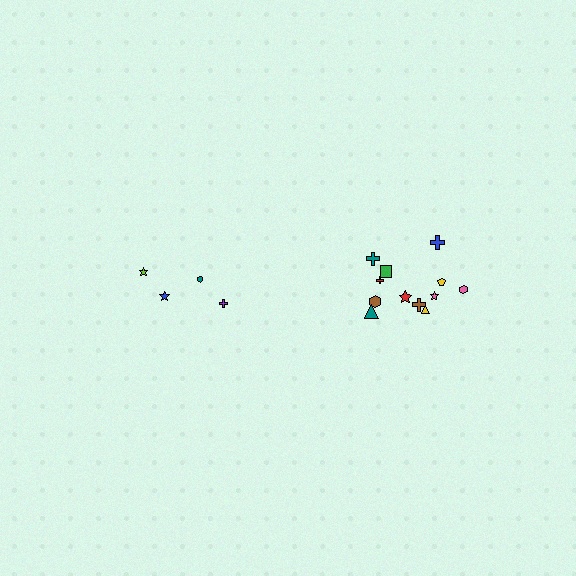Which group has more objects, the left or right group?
The right group.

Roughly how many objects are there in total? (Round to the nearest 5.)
Roughly 15 objects in total.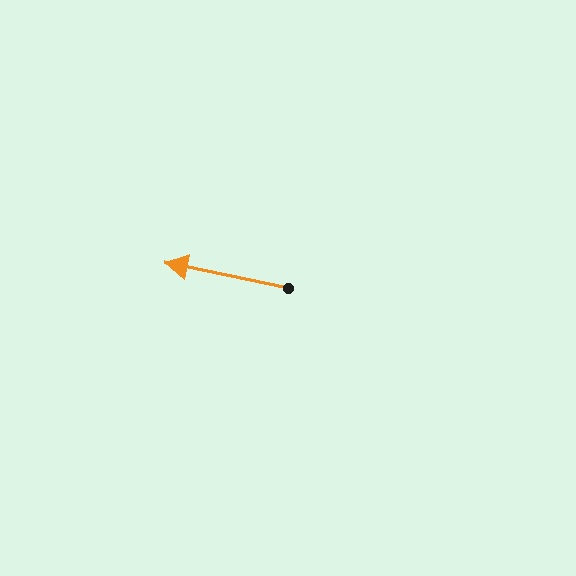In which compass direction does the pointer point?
West.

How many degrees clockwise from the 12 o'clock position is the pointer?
Approximately 282 degrees.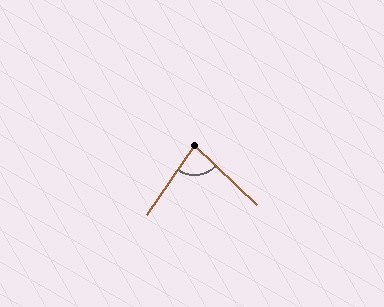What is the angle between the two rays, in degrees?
Approximately 81 degrees.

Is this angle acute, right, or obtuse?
It is acute.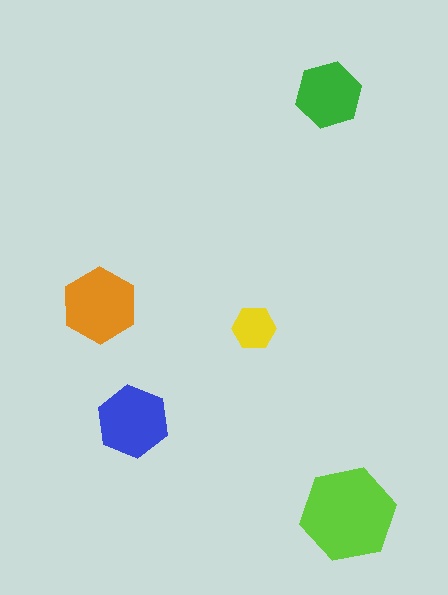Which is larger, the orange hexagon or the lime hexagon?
The lime one.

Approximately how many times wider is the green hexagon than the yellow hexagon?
About 1.5 times wider.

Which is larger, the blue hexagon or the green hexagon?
The blue one.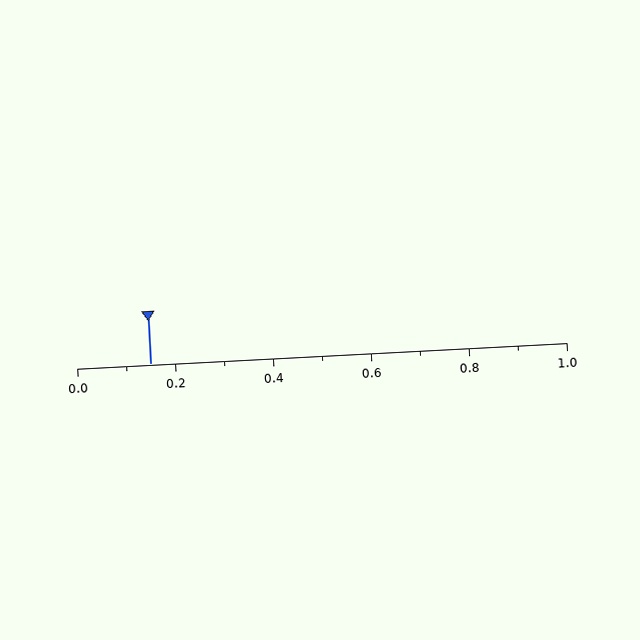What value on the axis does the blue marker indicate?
The marker indicates approximately 0.15.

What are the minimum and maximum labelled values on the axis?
The axis runs from 0.0 to 1.0.